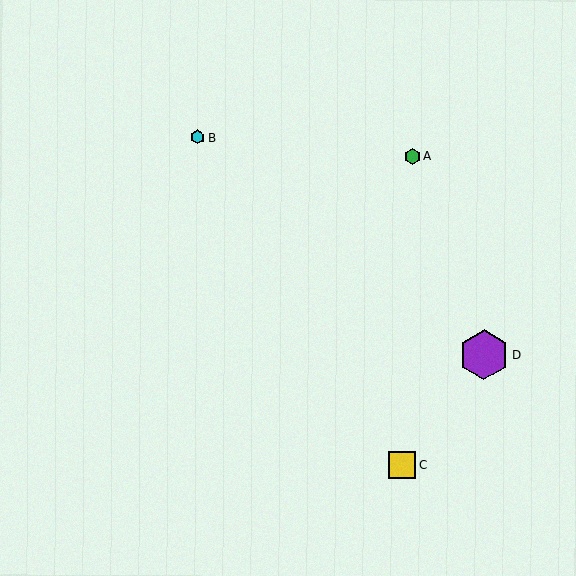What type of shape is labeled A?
Shape A is a green hexagon.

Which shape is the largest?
The purple hexagon (labeled D) is the largest.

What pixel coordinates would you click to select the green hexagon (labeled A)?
Click at (412, 156) to select the green hexagon A.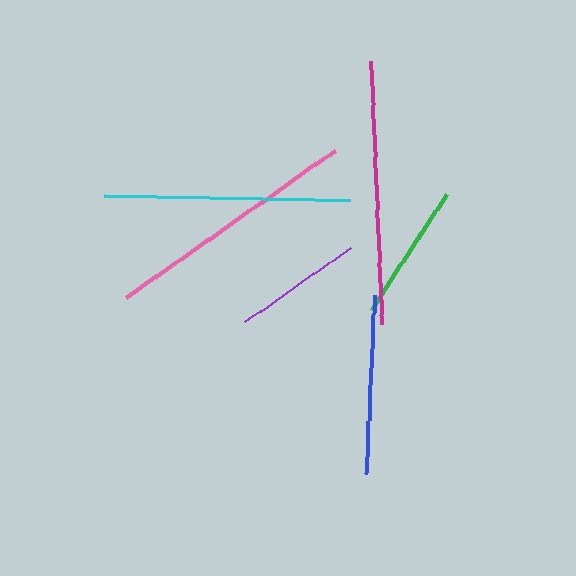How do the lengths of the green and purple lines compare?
The green and purple lines are approximately the same length.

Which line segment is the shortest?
The purple line is the shortest at approximately 129 pixels.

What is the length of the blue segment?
The blue segment is approximately 179 pixels long.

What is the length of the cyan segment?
The cyan segment is approximately 246 pixels long.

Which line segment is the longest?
The magenta line is the longest at approximately 264 pixels.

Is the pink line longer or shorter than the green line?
The pink line is longer than the green line.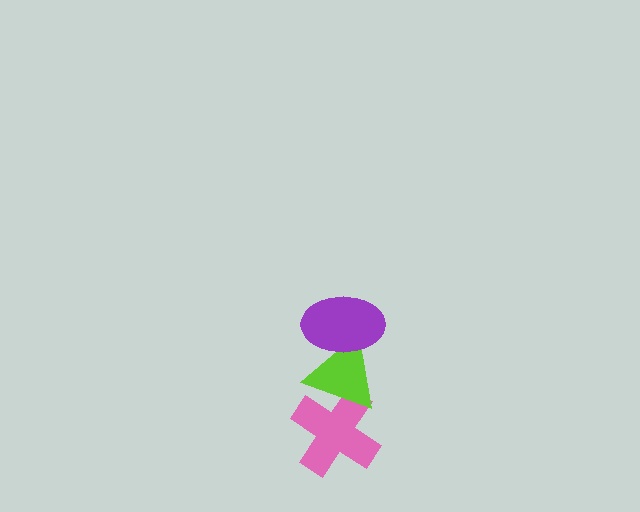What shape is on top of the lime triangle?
The purple ellipse is on top of the lime triangle.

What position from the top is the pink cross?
The pink cross is 3rd from the top.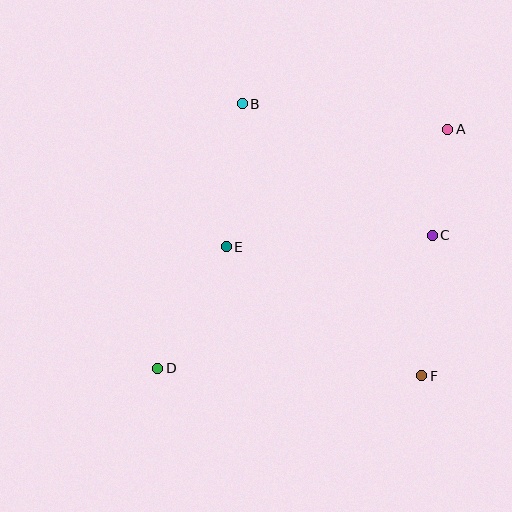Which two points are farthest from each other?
Points A and D are farthest from each other.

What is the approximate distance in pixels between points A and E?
The distance between A and E is approximately 251 pixels.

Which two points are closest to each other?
Points A and C are closest to each other.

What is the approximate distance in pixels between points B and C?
The distance between B and C is approximately 231 pixels.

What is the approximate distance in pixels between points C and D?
The distance between C and D is approximately 305 pixels.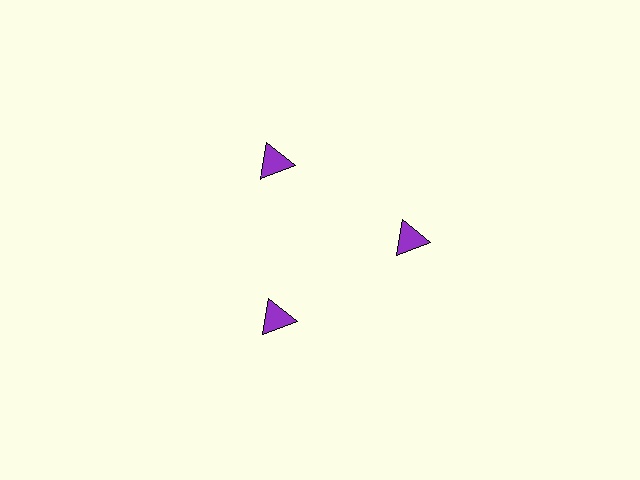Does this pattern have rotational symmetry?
Yes, this pattern has 3-fold rotational symmetry. It looks the same after rotating 120 degrees around the center.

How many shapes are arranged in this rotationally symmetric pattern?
There are 3 shapes, arranged in 3 groups of 1.